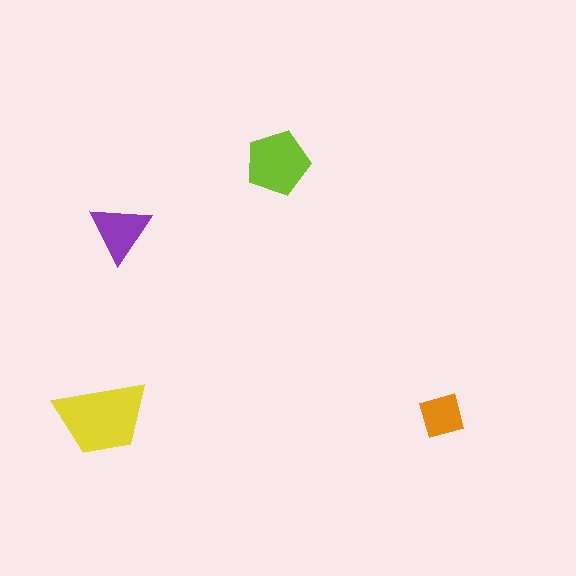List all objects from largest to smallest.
The yellow trapezoid, the lime pentagon, the purple triangle, the orange square.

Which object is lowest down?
The yellow trapezoid is bottommost.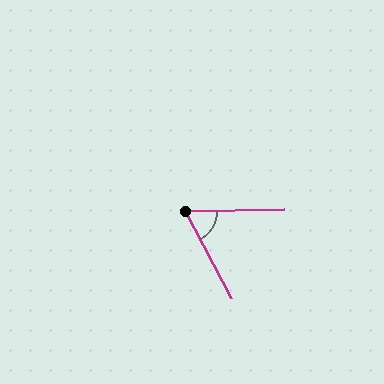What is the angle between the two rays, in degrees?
Approximately 63 degrees.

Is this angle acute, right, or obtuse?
It is acute.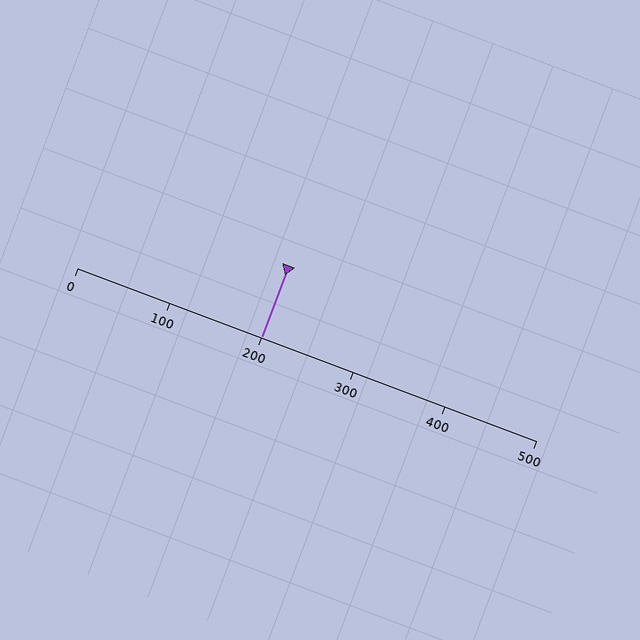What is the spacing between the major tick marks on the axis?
The major ticks are spaced 100 apart.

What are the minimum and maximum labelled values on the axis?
The axis runs from 0 to 500.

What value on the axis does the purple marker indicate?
The marker indicates approximately 200.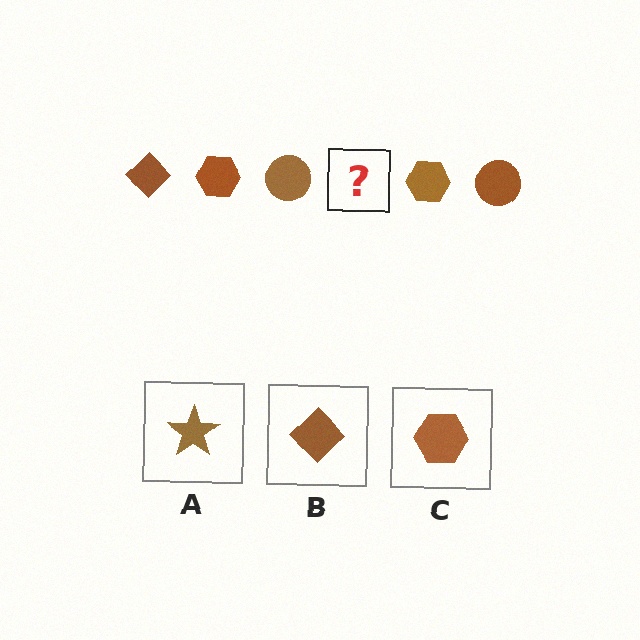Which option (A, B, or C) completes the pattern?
B.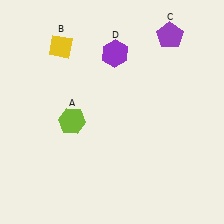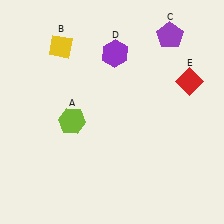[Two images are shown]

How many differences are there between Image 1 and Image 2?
There is 1 difference between the two images.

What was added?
A red diamond (E) was added in Image 2.